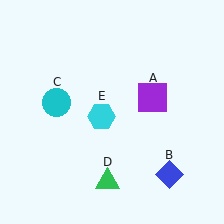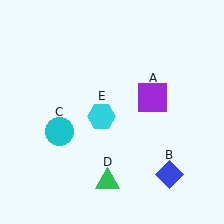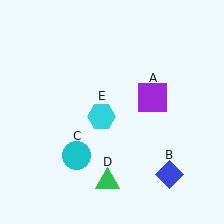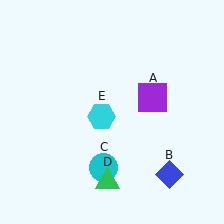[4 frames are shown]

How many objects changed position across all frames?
1 object changed position: cyan circle (object C).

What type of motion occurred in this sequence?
The cyan circle (object C) rotated counterclockwise around the center of the scene.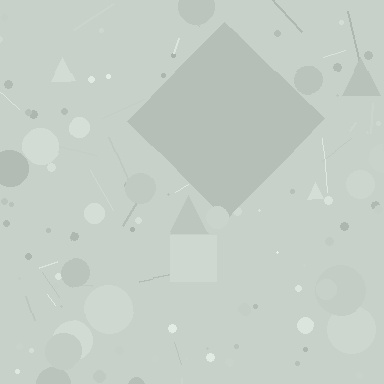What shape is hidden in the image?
A diamond is hidden in the image.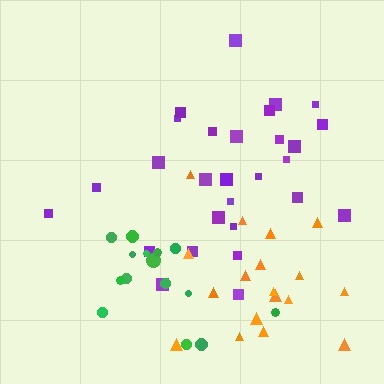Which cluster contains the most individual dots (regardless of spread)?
Purple (28).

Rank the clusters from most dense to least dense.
green, purple, orange.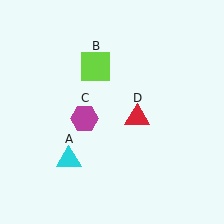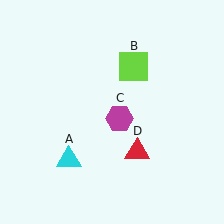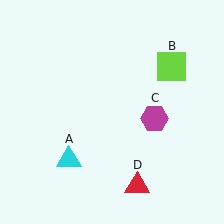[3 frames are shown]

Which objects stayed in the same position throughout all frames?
Cyan triangle (object A) remained stationary.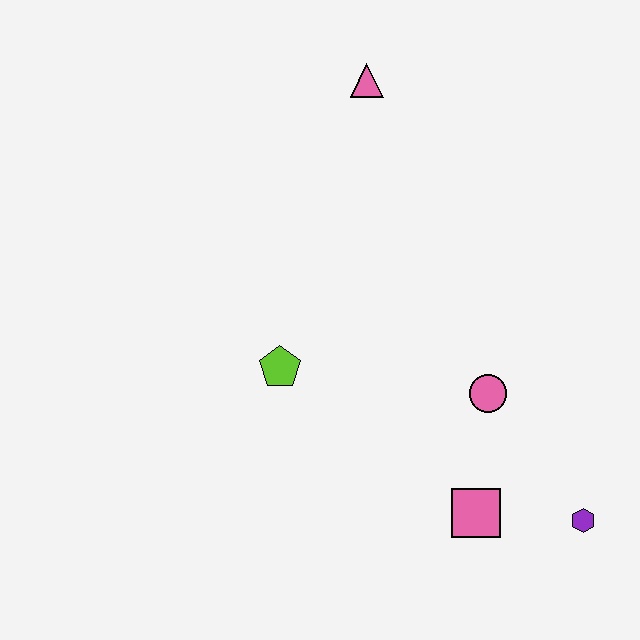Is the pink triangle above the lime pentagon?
Yes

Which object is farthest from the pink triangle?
The purple hexagon is farthest from the pink triangle.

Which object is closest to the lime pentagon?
The pink circle is closest to the lime pentagon.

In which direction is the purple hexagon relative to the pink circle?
The purple hexagon is below the pink circle.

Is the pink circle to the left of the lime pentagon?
No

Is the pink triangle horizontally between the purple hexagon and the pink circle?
No